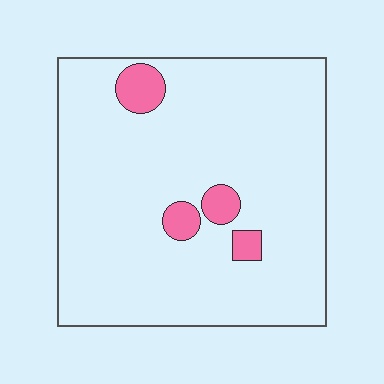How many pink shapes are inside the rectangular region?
4.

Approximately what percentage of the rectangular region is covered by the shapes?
Approximately 5%.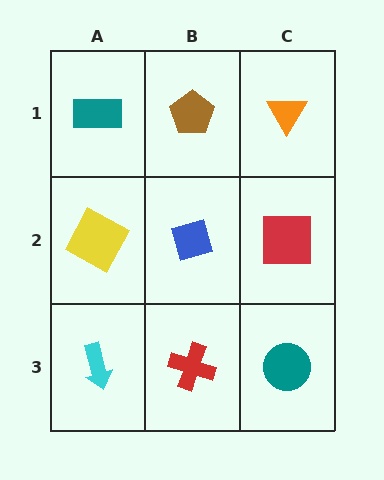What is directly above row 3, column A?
A yellow square.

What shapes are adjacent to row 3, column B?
A blue square (row 2, column B), a cyan arrow (row 3, column A), a teal circle (row 3, column C).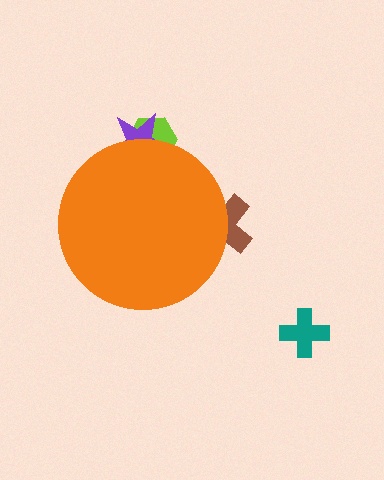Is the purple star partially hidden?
Yes, the purple star is partially hidden behind the orange circle.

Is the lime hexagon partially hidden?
Yes, the lime hexagon is partially hidden behind the orange circle.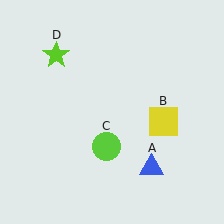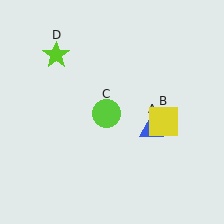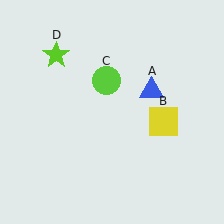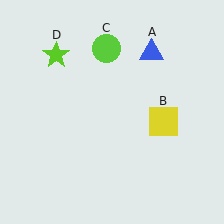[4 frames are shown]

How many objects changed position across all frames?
2 objects changed position: blue triangle (object A), lime circle (object C).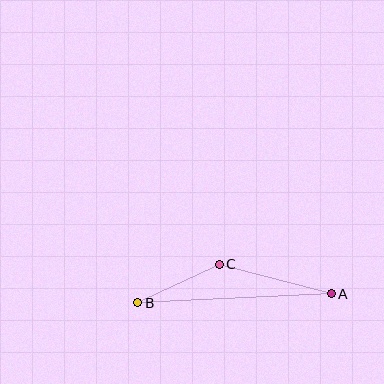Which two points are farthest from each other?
Points A and B are farthest from each other.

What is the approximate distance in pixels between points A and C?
The distance between A and C is approximately 116 pixels.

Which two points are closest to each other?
Points B and C are closest to each other.